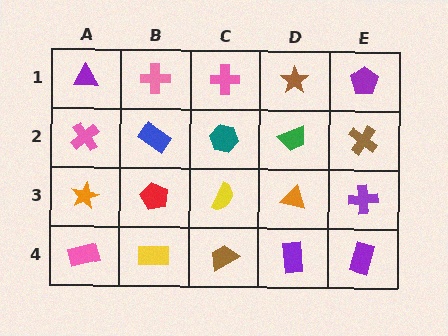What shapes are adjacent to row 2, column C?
A pink cross (row 1, column C), a yellow semicircle (row 3, column C), a blue rectangle (row 2, column B), a green trapezoid (row 2, column D).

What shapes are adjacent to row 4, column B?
A red pentagon (row 3, column B), a pink rectangle (row 4, column A), a brown trapezoid (row 4, column C).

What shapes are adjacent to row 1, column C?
A teal hexagon (row 2, column C), a pink cross (row 1, column B), a brown star (row 1, column D).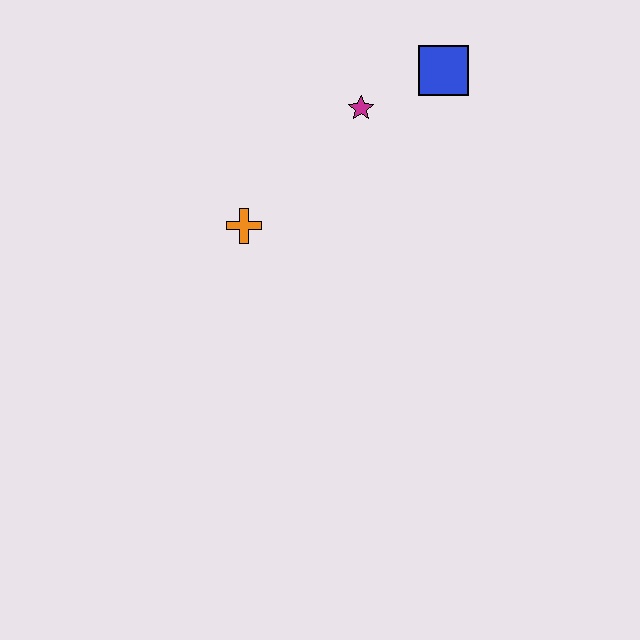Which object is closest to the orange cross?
The magenta star is closest to the orange cross.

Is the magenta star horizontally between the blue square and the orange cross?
Yes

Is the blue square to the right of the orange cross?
Yes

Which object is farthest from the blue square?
The orange cross is farthest from the blue square.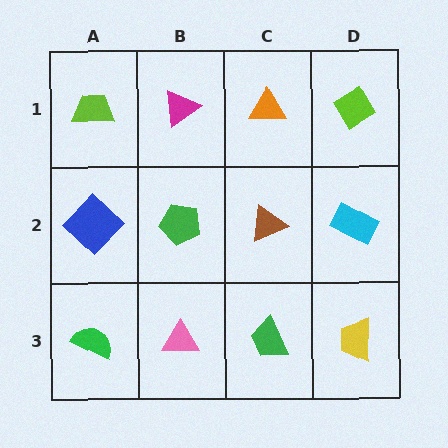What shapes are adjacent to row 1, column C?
A brown triangle (row 2, column C), a magenta triangle (row 1, column B), a lime diamond (row 1, column D).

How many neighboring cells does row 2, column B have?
4.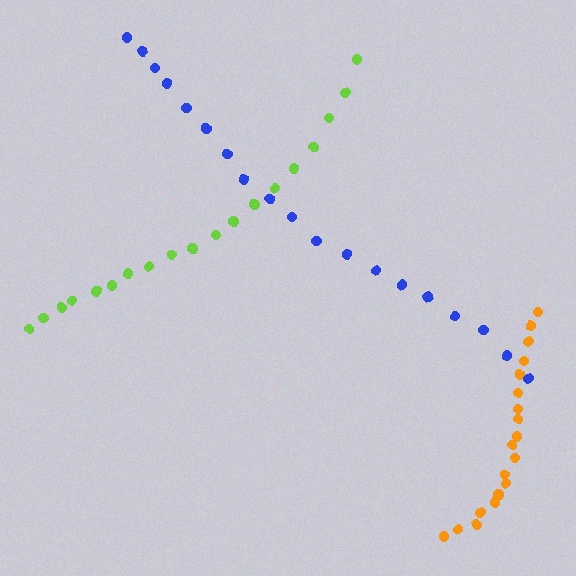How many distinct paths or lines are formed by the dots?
There are 3 distinct paths.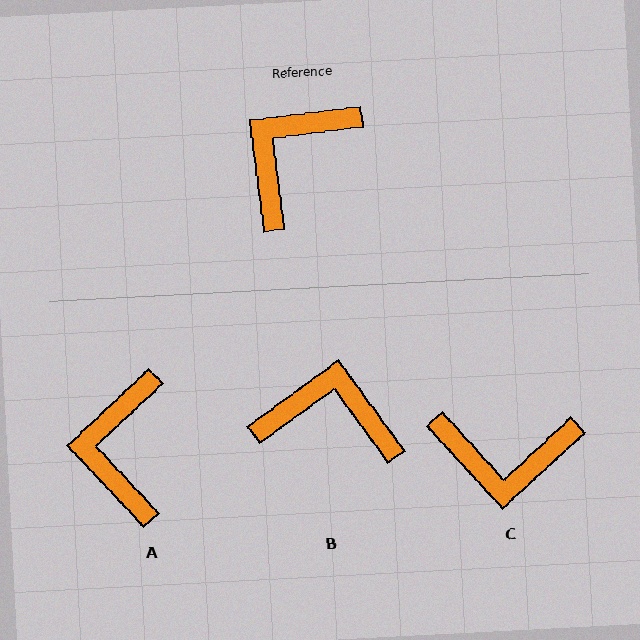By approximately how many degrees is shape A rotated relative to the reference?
Approximately 36 degrees counter-clockwise.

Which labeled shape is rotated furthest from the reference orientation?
C, about 125 degrees away.